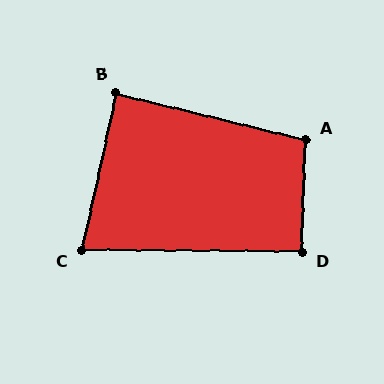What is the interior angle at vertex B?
Approximately 88 degrees (approximately right).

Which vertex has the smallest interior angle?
C, at approximately 78 degrees.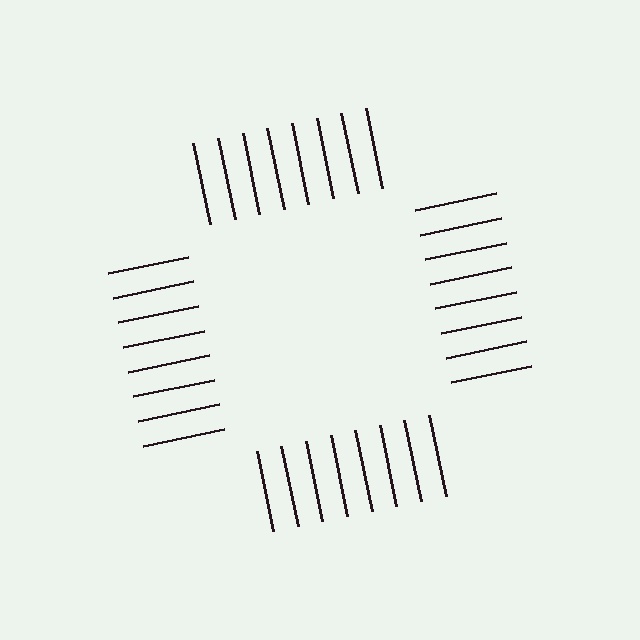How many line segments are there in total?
32 — 8 along each of the 4 edges.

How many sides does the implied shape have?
4 sides — the line-ends trace a square.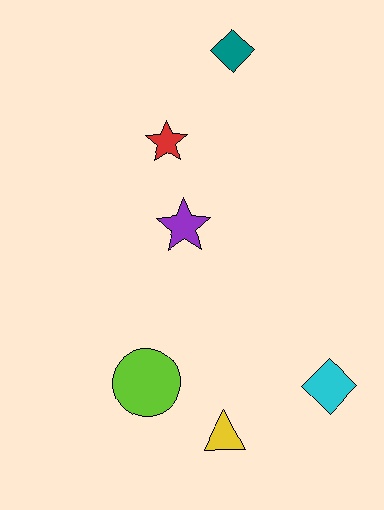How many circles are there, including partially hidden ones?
There is 1 circle.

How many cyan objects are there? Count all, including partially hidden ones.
There is 1 cyan object.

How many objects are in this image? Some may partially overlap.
There are 6 objects.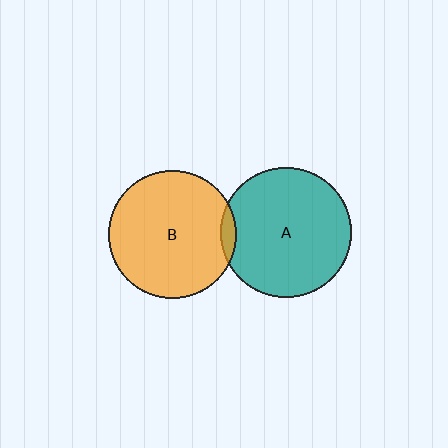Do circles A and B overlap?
Yes.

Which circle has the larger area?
Circle A (teal).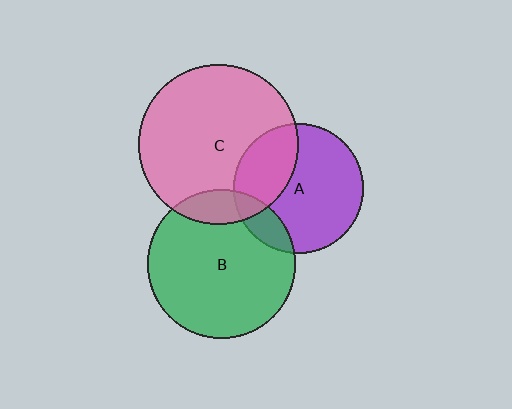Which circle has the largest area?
Circle C (pink).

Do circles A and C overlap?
Yes.